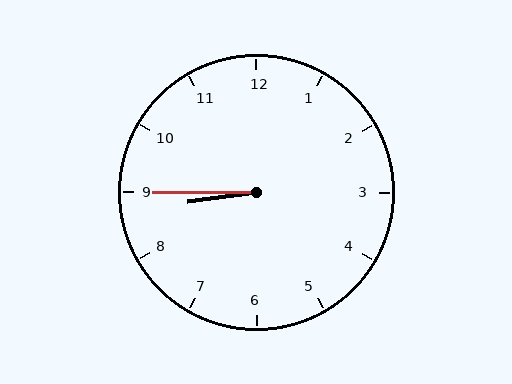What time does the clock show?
8:45.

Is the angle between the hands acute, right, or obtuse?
It is acute.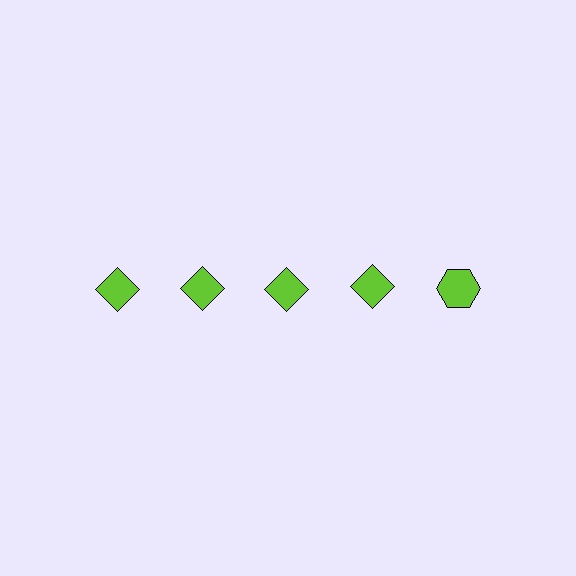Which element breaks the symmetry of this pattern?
The lime hexagon in the top row, rightmost column breaks the symmetry. All other shapes are lime diamonds.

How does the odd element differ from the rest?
It has a different shape: hexagon instead of diamond.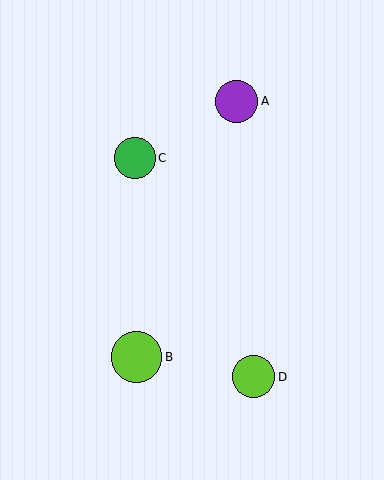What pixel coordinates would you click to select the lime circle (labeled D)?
Click at (254, 377) to select the lime circle D.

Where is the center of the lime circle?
The center of the lime circle is at (137, 357).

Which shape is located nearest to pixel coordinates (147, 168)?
The green circle (labeled C) at (135, 158) is nearest to that location.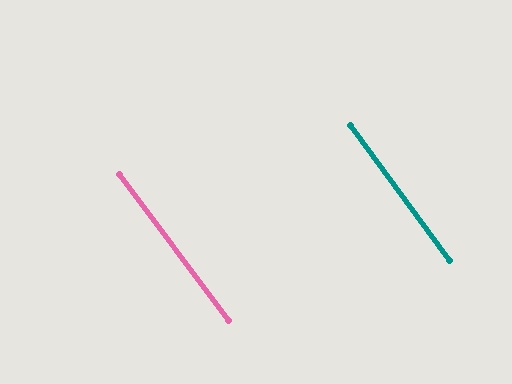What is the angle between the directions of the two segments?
Approximately 0 degrees.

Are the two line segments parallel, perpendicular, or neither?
Parallel — their directions differ by only 0.4°.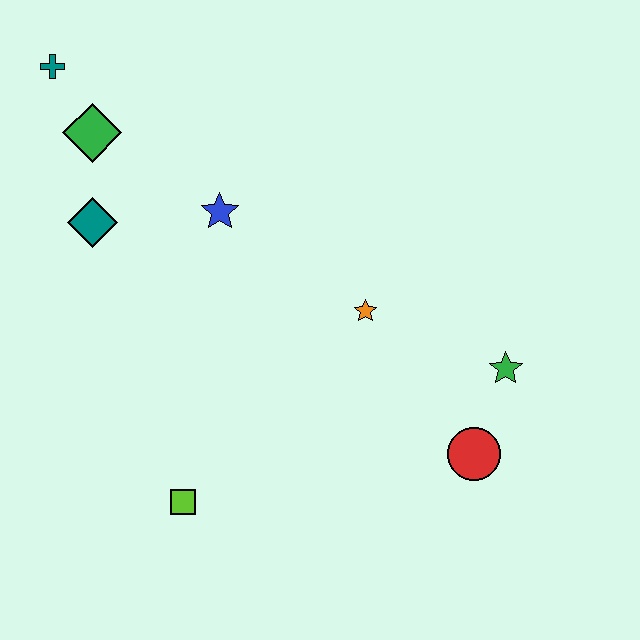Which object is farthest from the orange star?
The teal cross is farthest from the orange star.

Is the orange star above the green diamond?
No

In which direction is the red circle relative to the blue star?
The red circle is to the right of the blue star.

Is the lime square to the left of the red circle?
Yes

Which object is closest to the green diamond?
The teal cross is closest to the green diamond.